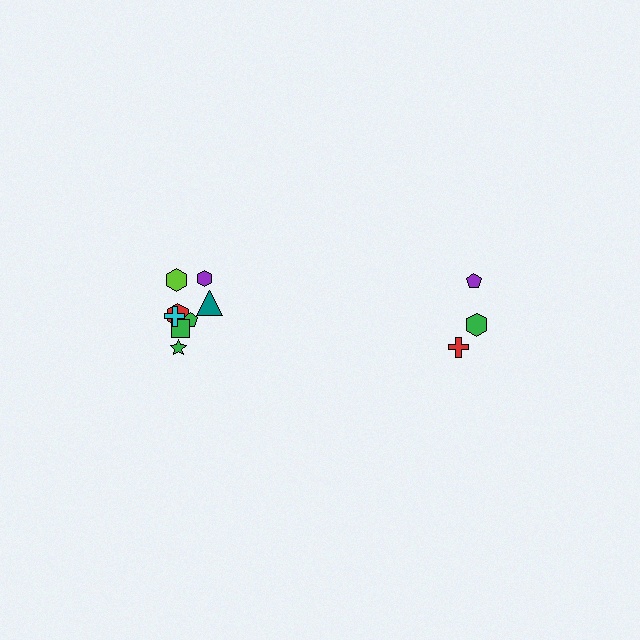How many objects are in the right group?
There are 3 objects.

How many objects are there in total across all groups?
There are 11 objects.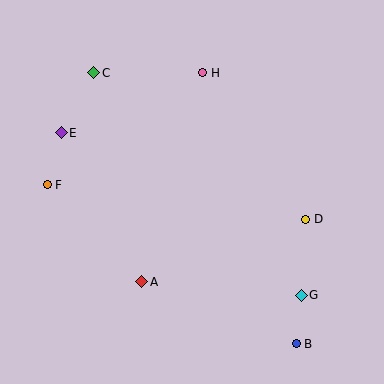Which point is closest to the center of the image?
Point A at (142, 282) is closest to the center.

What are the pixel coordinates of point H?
Point H is at (203, 73).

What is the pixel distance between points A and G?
The distance between A and G is 160 pixels.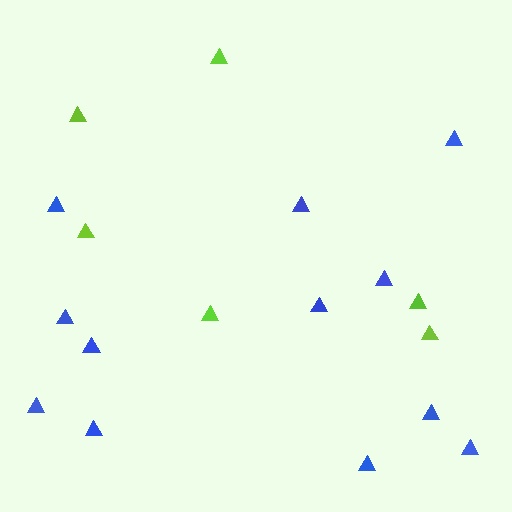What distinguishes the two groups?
There are 2 groups: one group of blue triangles (12) and one group of lime triangles (6).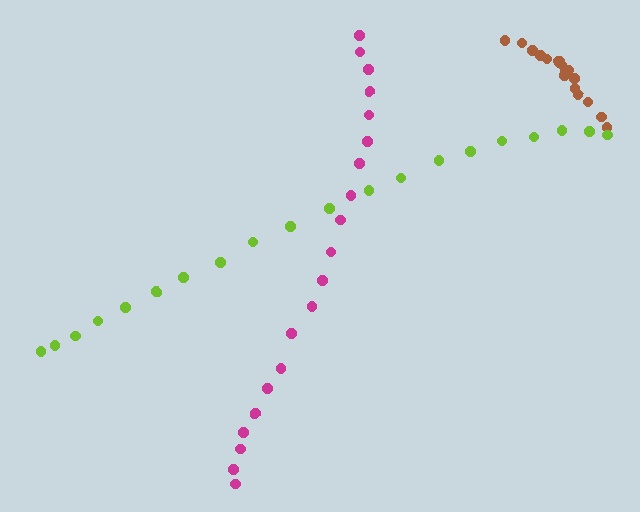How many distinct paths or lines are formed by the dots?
There are 3 distinct paths.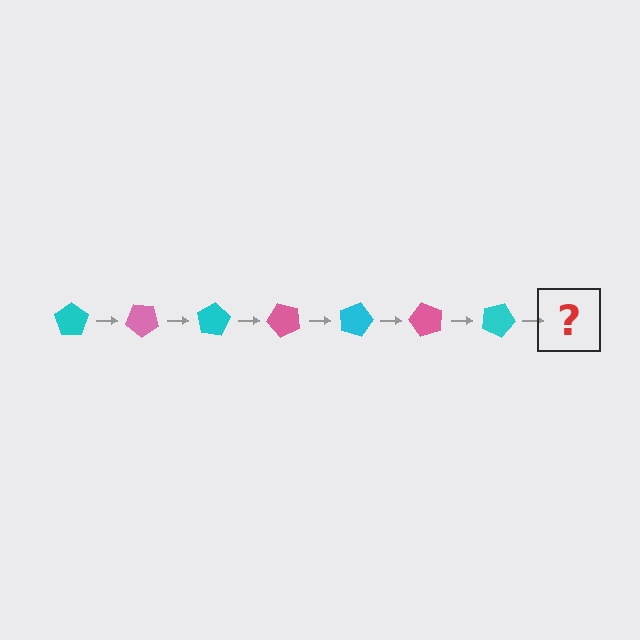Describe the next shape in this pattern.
It should be a pink pentagon, rotated 280 degrees from the start.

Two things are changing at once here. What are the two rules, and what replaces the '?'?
The two rules are that it rotates 40 degrees each step and the color cycles through cyan and pink. The '?' should be a pink pentagon, rotated 280 degrees from the start.